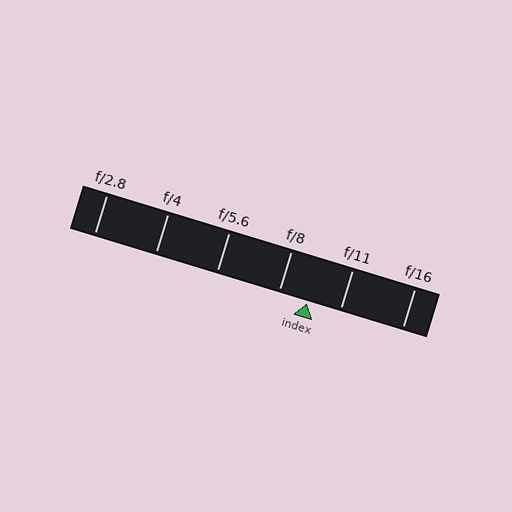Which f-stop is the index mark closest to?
The index mark is closest to f/8.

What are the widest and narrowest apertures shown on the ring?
The widest aperture shown is f/2.8 and the narrowest is f/16.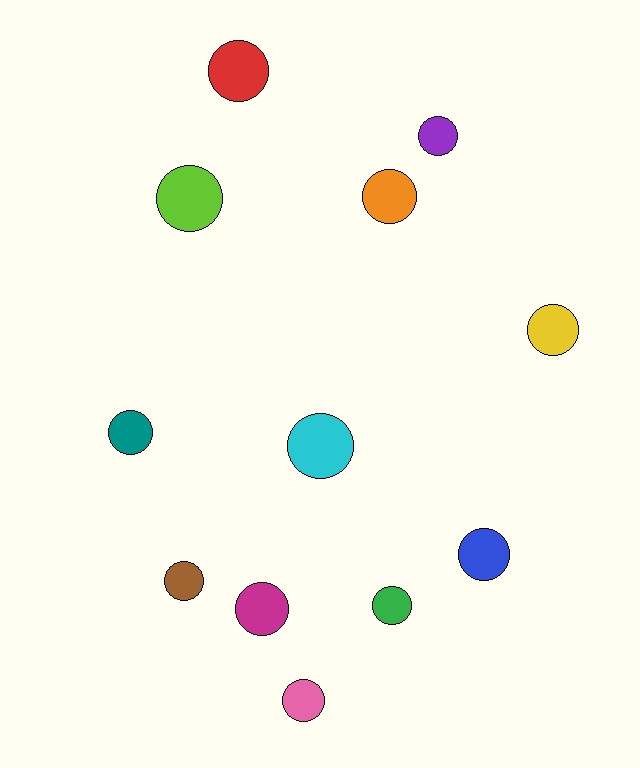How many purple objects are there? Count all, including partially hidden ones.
There is 1 purple object.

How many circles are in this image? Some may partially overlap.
There are 12 circles.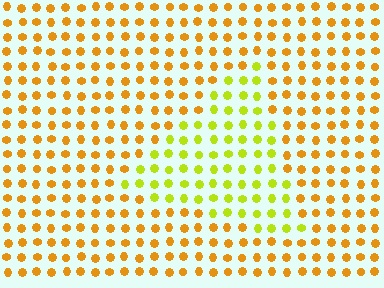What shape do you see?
I see a triangle.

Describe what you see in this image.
The image is filled with small orange elements in a uniform arrangement. A triangle-shaped region is visible where the elements are tinted to a slightly different hue, forming a subtle color boundary.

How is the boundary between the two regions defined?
The boundary is defined purely by a slight shift in hue (about 37 degrees). Spacing, size, and orientation are identical on both sides.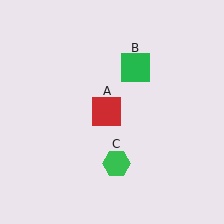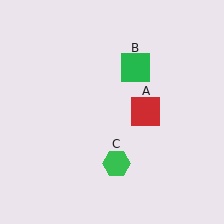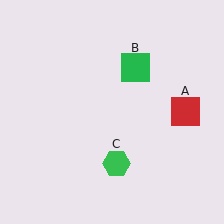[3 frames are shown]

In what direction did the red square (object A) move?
The red square (object A) moved right.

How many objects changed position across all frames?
1 object changed position: red square (object A).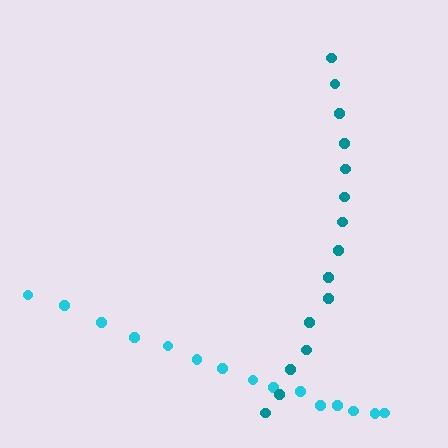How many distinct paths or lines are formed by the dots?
There are 2 distinct paths.